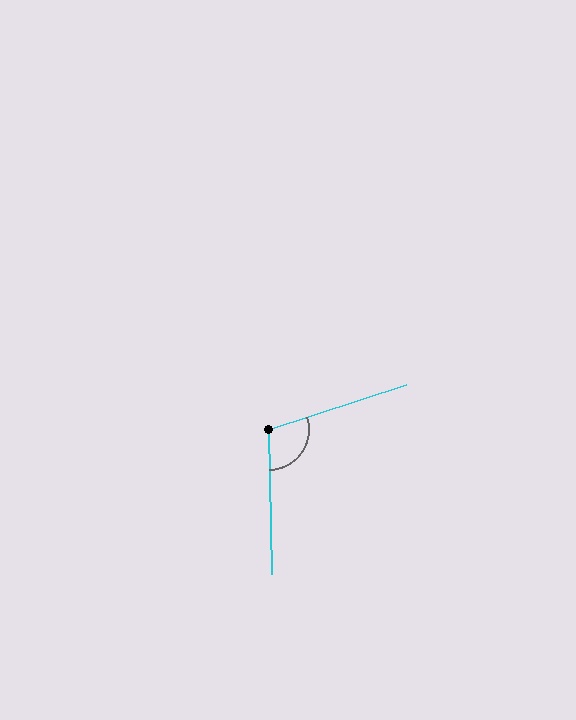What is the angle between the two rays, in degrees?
Approximately 107 degrees.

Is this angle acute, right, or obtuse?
It is obtuse.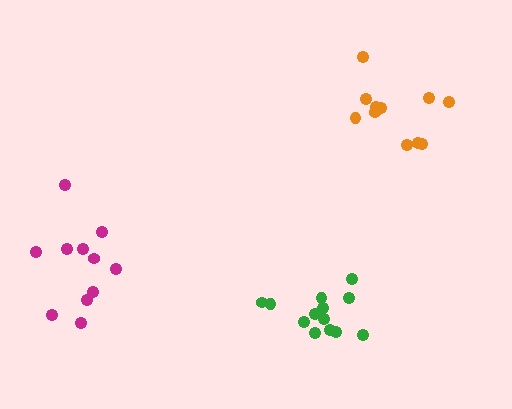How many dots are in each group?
Group 1: 13 dots, Group 2: 11 dots, Group 3: 11 dots (35 total).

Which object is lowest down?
The green cluster is bottommost.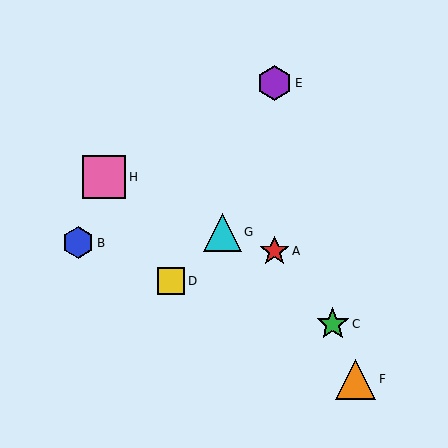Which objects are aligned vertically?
Objects A, E are aligned vertically.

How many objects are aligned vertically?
2 objects (A, E) are aligned vertically.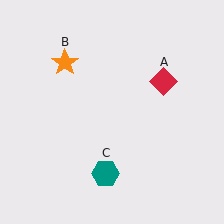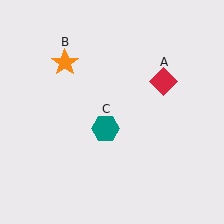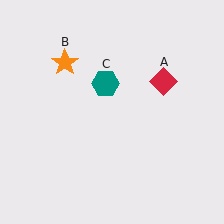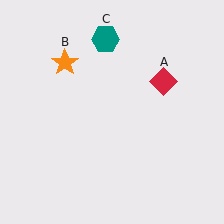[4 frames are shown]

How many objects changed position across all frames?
1 object changed position: teal hexagon (object C).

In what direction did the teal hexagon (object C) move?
The teal hexagon (object C) moved up.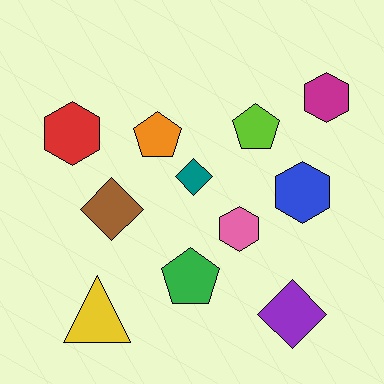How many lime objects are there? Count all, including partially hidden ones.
There is 1 lime object.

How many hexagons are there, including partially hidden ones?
There are 4 hexagons.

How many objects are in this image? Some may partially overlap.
There are 11 objects.